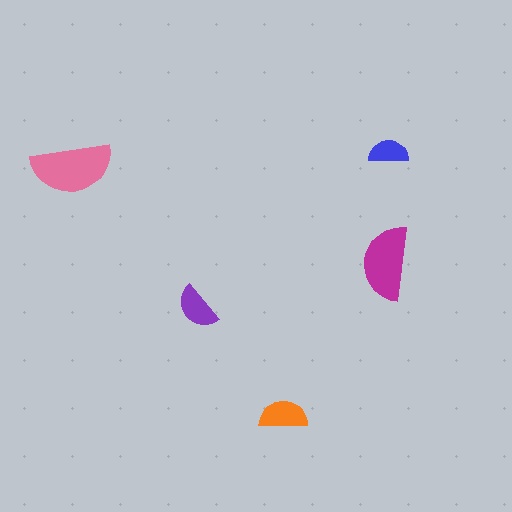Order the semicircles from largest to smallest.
the pink one, the magenta one, the orange one, the purple one, the blue one.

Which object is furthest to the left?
The pink semicircle is leftmost.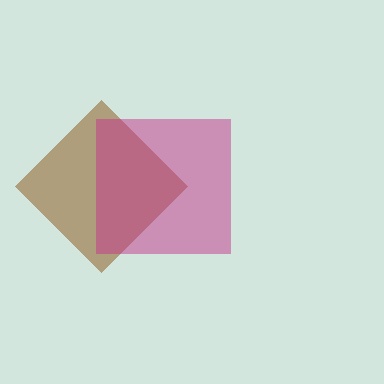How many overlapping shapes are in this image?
There are 2 overlapping shapes in the image.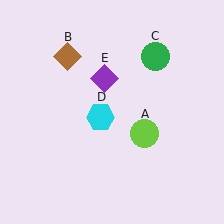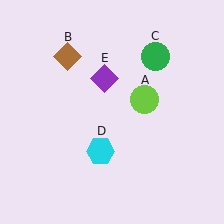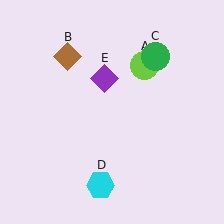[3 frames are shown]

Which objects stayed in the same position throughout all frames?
Brown diamond (object B) and green circle (object C) and purple diamond (object E) remained stationary.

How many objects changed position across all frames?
2 objects changed position: lime circle (object A), cyan hexagon (object D).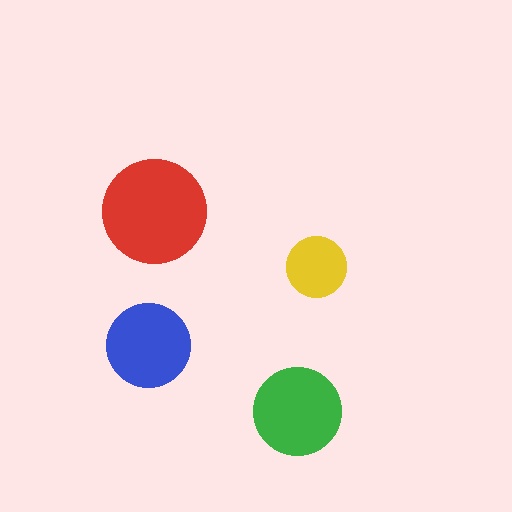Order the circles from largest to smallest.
the red one, the green one, the blue one, the yellow one.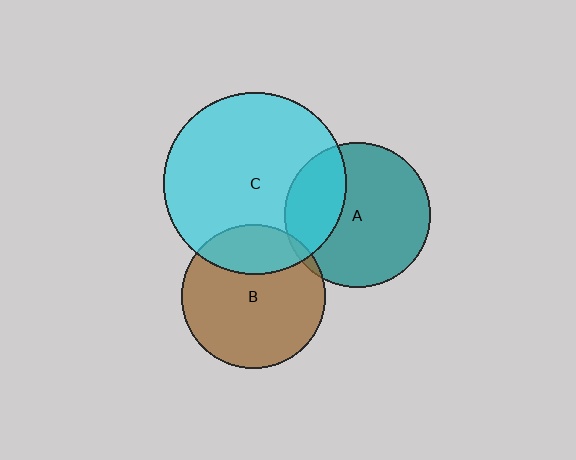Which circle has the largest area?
Circle C (cyan).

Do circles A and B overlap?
Yes.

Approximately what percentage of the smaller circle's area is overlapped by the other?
Approximately 5%.